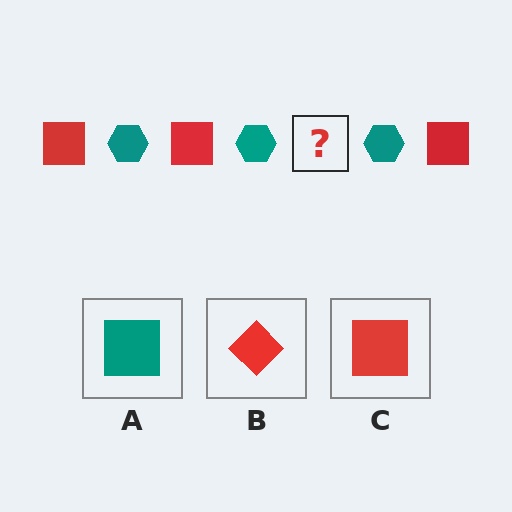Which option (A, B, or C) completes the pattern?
C.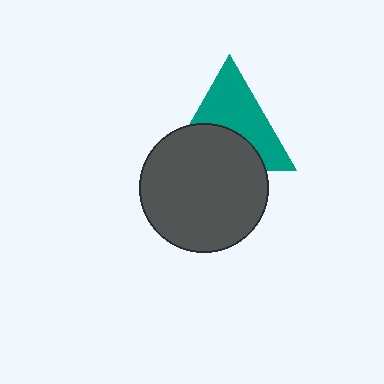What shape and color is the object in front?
The object in front is a dark gray circle.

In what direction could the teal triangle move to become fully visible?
The teal triangle could move up. That would shift it out from behind the dark gray circle entirely.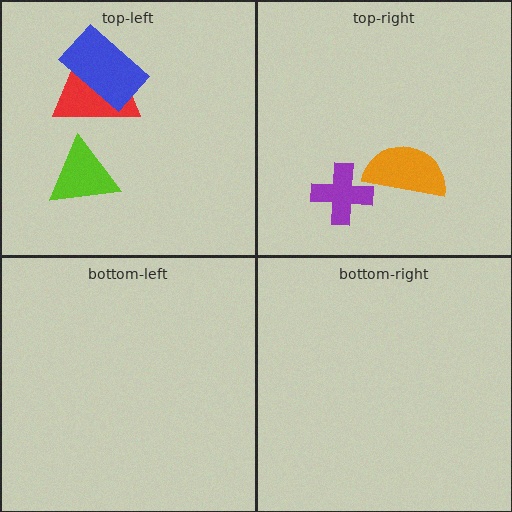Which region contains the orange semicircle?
The top-right region.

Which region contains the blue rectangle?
The top-left region.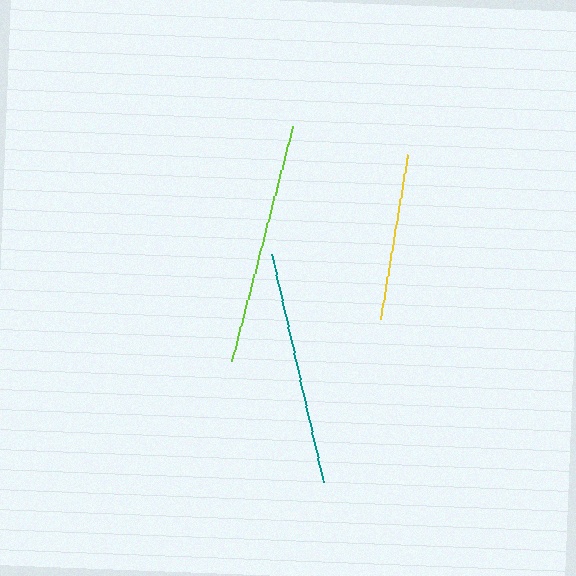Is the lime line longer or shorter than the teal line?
The lime line is longer than the teal line.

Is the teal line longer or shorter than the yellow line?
The teal line is longer than the yellow line.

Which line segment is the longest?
The lime line is the longest at approximately 242 pixels.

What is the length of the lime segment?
The lime segment is approximately 242 pixels long.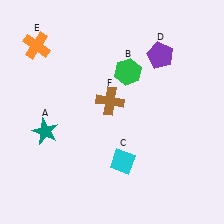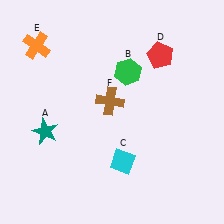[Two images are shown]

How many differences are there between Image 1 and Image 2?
There is 1 difference between the two images.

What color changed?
The pentagon (D) changed from purple in Image 1 to red in Image 2.